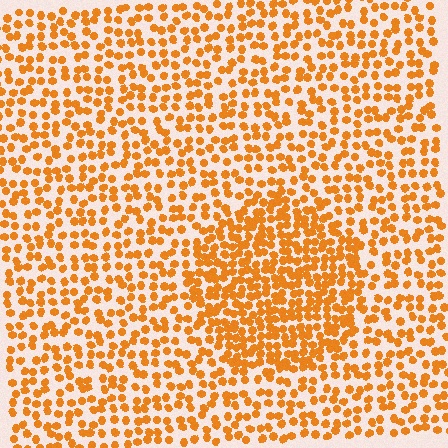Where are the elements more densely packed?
The elements are more densely packed inside the circle boundary.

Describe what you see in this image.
The image contains small orange elements arranged at two different densities. A circle-shaped region is visible where the elements are more densely packed than the surrounding area.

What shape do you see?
I see a circle.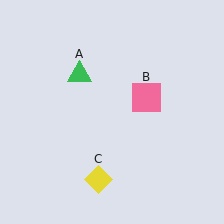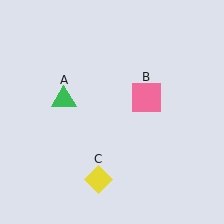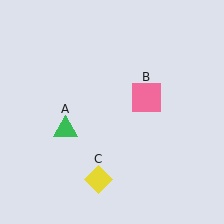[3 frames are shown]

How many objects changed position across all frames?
1 object changed position: green triangle (object A).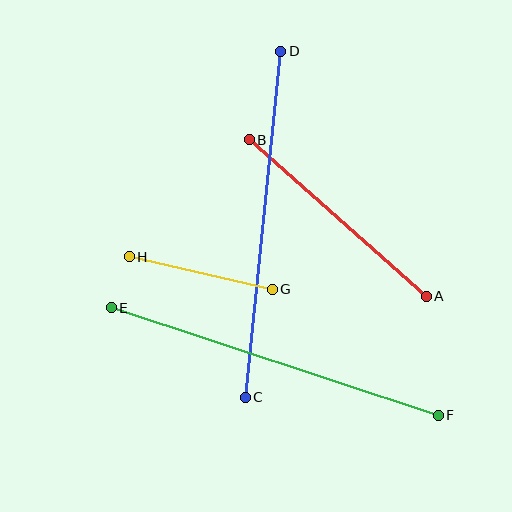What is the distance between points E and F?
The distance is approximately 345 pixels.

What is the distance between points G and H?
The distance is approximately 147 pixels.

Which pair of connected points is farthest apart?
Points C and D are farthest apart.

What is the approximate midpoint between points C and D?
The midpoint is at approximately (263, 224) pixels.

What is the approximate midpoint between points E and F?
The midpoint is at approximately (275, 361) pixels.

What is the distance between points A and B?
The distance is approximately 236 pixels.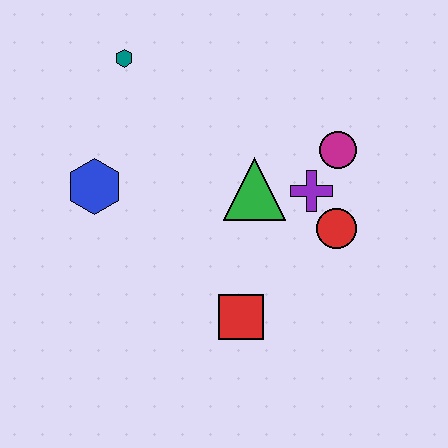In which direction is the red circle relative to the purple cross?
The red circle is below the purple cross.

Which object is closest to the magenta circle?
The purple cross is closest to the magenta circle.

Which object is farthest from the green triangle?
The teal hexagon is farthest from the green triangle.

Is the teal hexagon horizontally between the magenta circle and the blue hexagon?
Yes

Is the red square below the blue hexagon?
Yes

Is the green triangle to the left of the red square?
No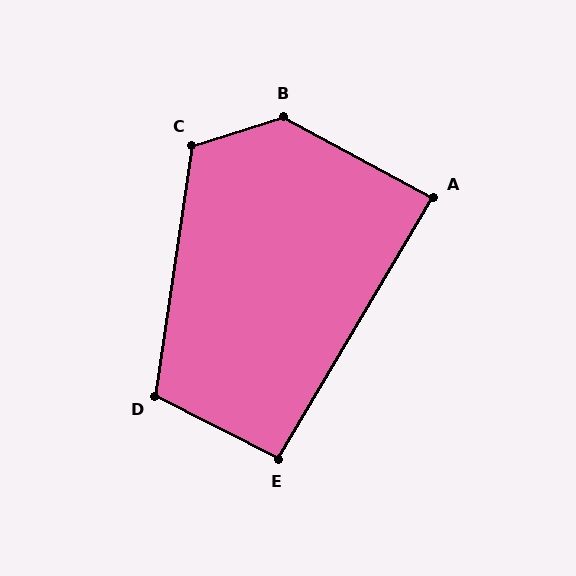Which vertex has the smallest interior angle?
A, at approximately 88 degrees.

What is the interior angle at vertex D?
Approximately 109 degrees (obtuse).